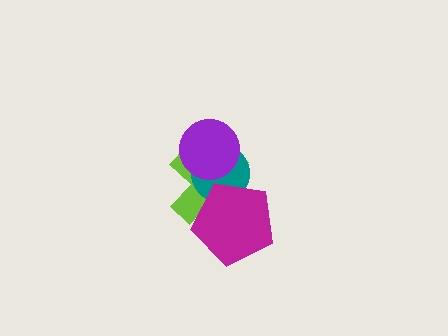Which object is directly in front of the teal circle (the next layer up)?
The magenta pentagon is directly in front of the teal circle.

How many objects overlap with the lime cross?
3 objects overlap with the lime cross.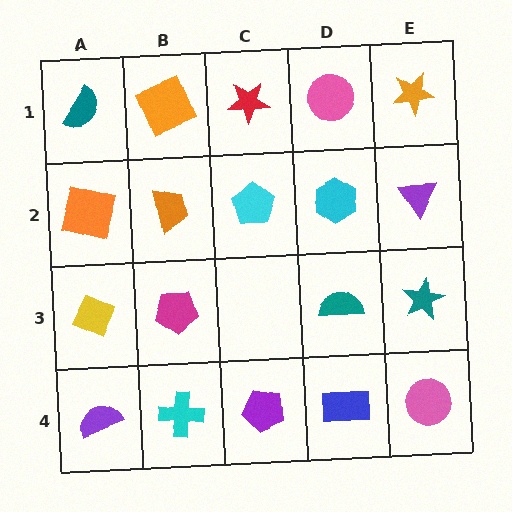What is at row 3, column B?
A magenta pentagon.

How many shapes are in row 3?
4 shapes.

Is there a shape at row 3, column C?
No, that cell is empty.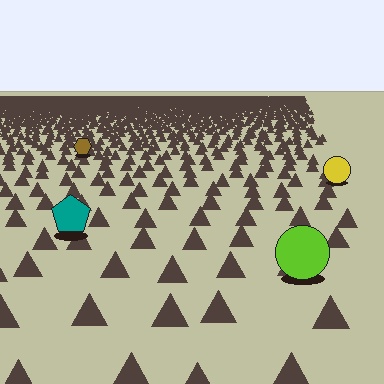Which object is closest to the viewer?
The lime circle is closest. The texture marks near it are larger and more spread out.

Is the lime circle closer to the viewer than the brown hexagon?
Yes. The lime circle is closer — you can tell from the texture gradient: the ground texture is coarser near it.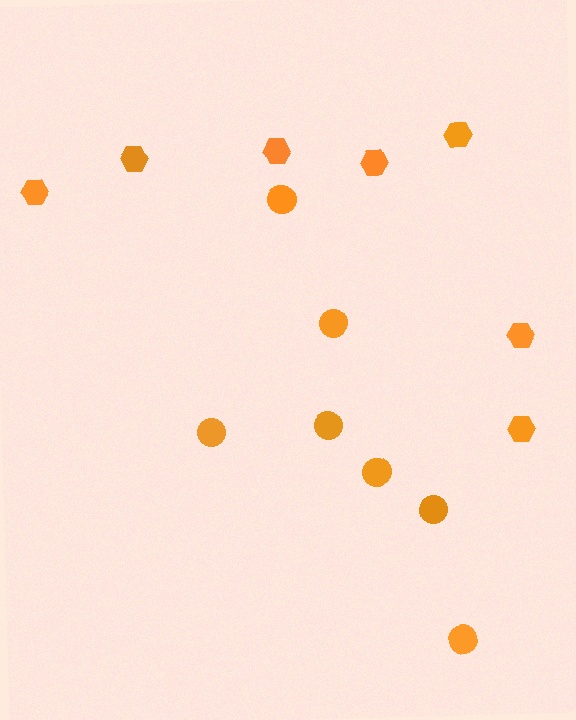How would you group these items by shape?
There are 2 groups: one group of circles (7) and one group of hexagons (7).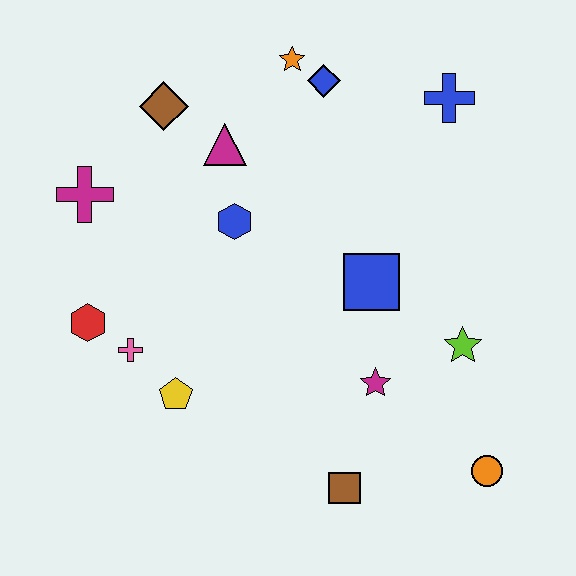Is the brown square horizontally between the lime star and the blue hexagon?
Yes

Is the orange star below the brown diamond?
No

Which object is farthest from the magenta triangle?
The orange circle is farthest from the magenta triangle.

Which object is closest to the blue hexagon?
The magenta triangle is closest to the blue hexagon.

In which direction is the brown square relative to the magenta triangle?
The brown square is below the magenta triangle.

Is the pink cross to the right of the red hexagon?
Yes